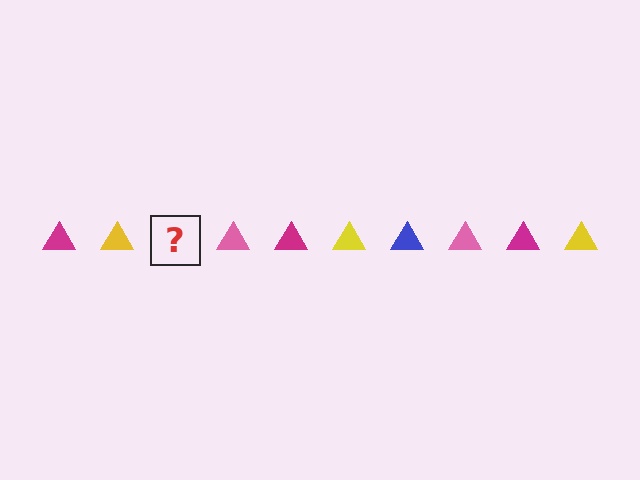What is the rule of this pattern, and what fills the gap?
The rule is that the pattern cycles through magenta, yellow, blue, pink triangles. The gap should be filled with a blue triangle.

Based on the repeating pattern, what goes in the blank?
The blank should be a blue triangle.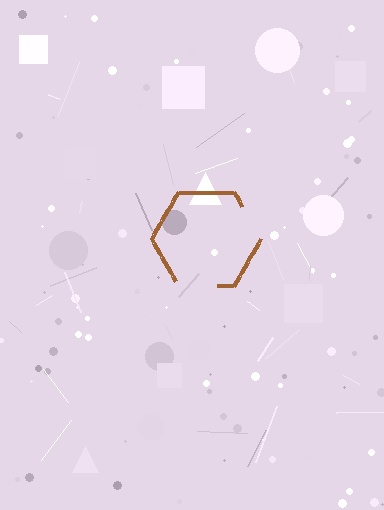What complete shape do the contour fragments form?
The contour fragments form a hexagon.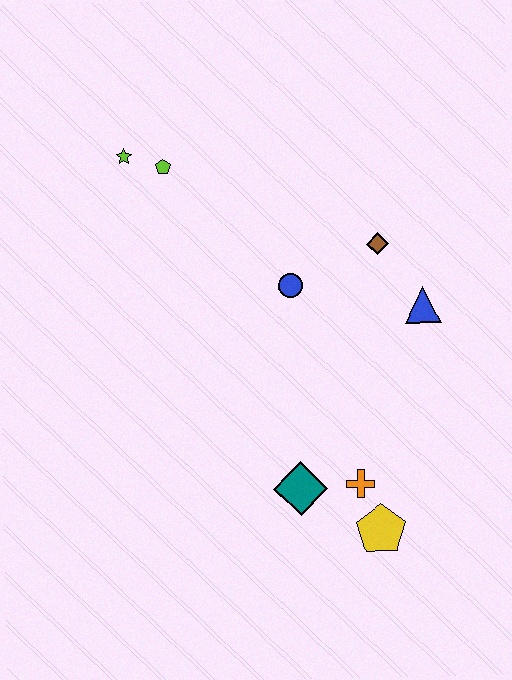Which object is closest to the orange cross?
The yellow pentagon is closest to the orange cross.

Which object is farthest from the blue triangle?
The lime star is farthest from the blue triangle.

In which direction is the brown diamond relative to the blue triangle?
The brown diamond is above the blue triangle.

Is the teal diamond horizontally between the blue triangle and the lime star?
Yes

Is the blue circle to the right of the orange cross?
No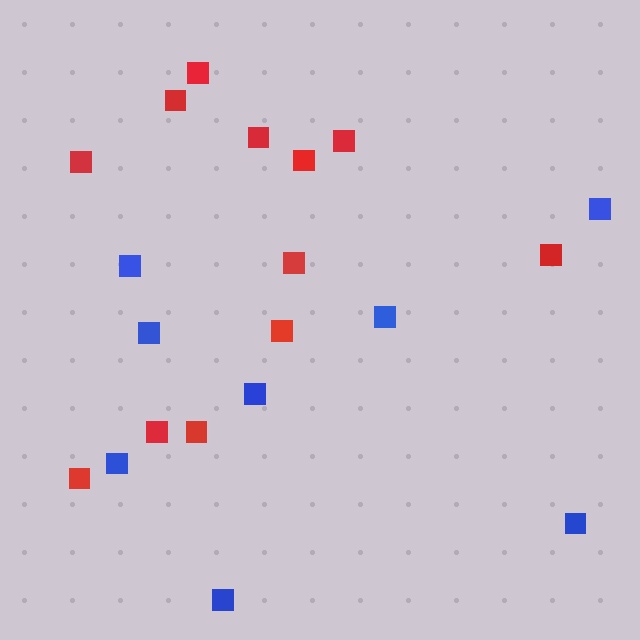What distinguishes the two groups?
There are 2 groups: one group of red squares (12) and one group of blue squares (8).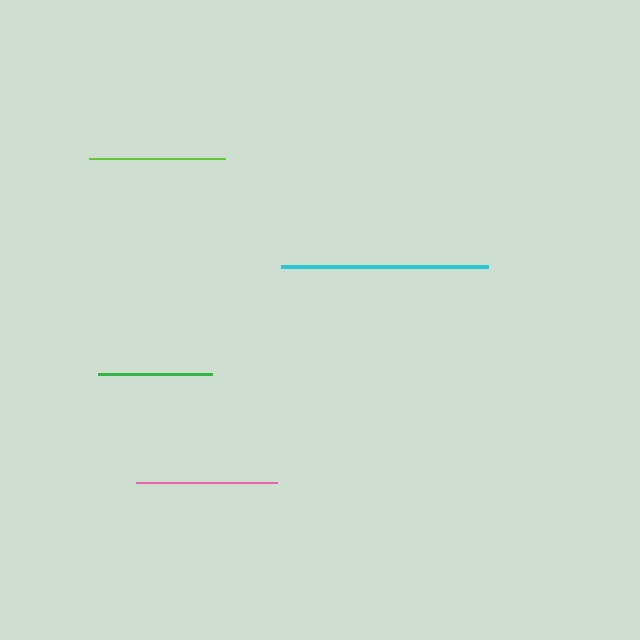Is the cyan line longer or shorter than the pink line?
The cyan line is longer than the pink line.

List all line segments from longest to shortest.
From longest to shortest: cyan, pink, lime, green.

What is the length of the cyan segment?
The cyan segment is approximately 207 pixels long.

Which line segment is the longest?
The cyan line is the longest at approximately 207 pixels.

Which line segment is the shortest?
The green line is the shortest at approximately 114 pixels.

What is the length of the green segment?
The green segment is approximately 114 pixels long.